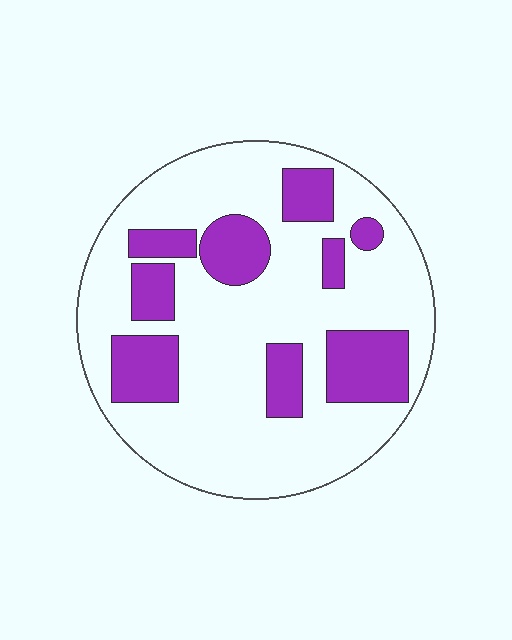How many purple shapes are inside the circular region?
9.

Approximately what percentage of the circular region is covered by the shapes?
Approximately 25%.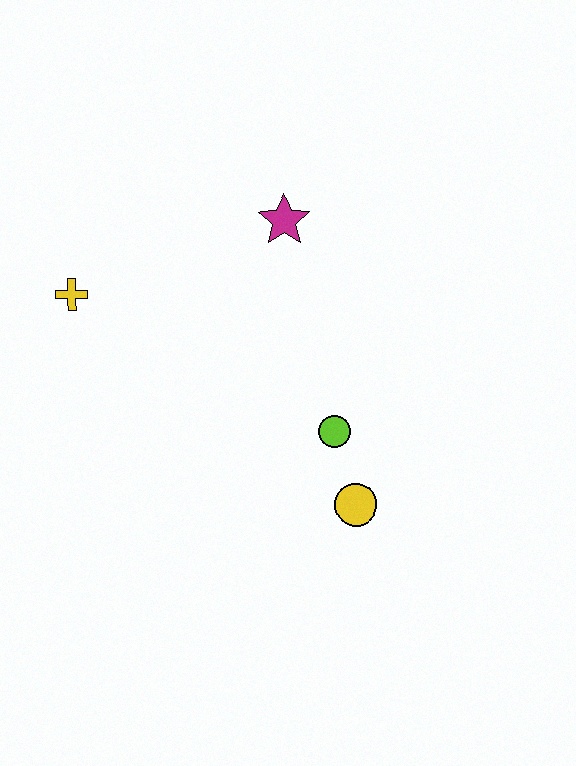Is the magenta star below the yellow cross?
No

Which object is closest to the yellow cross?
The magenta star is closest to the yellow cross.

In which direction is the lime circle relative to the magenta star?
The lime circle is below the magenta star.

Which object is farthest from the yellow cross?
The yellow circle is farthest from the yellow cross.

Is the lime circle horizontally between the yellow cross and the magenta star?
No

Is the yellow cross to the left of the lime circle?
Yes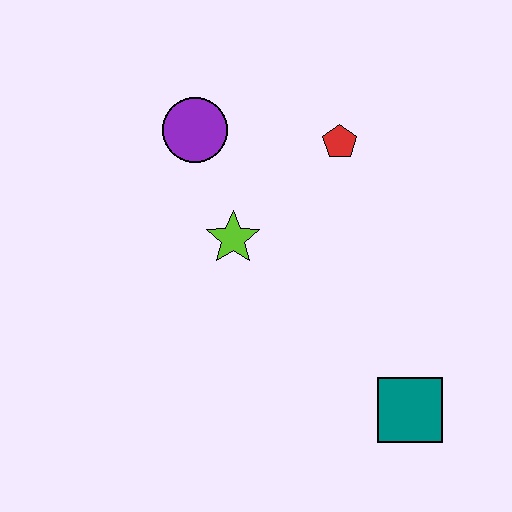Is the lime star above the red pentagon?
No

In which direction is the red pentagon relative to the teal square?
The red pentagon is above the teal square.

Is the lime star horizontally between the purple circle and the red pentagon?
Yes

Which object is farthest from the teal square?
The purple circle is farthest from the teal square.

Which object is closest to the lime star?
The purple circle is closest to the lime star.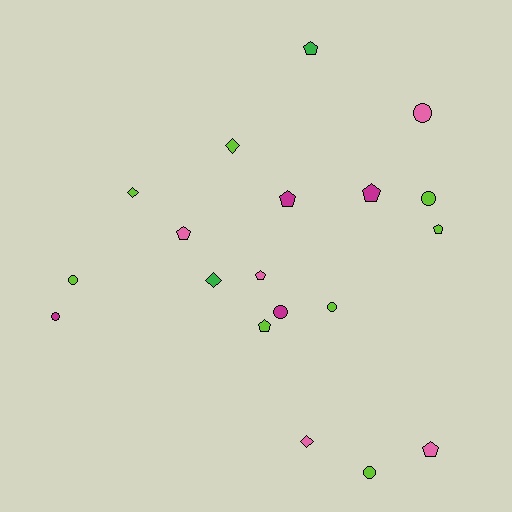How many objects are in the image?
There are 19 objects.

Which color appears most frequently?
Lime, with 8 objects.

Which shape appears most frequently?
Pentagon, with 8 objects.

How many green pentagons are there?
There is 1 green pentagon.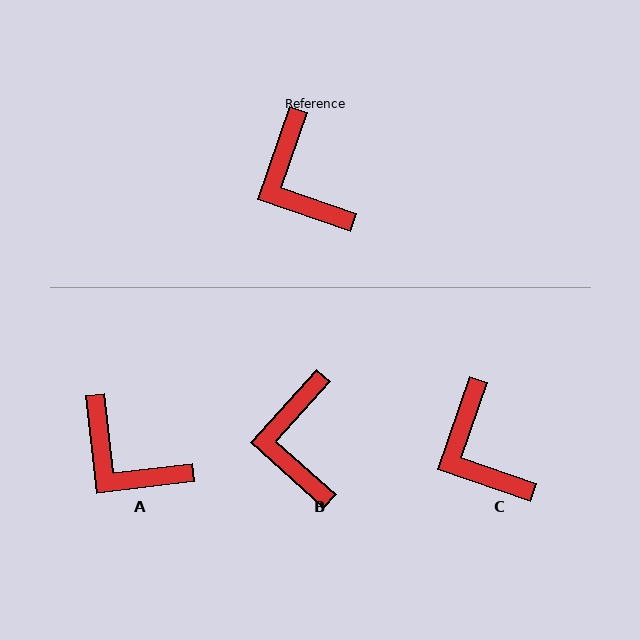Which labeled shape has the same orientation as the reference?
C.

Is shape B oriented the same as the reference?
No, it is off by about 23 degrees.